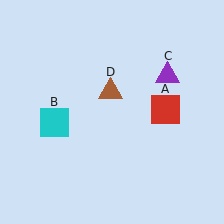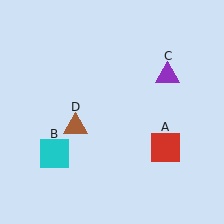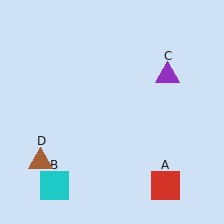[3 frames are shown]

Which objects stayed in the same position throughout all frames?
Purple triangle (object C) remained stationary.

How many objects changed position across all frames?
3 objects changed position: red square (object A), cyan square (object B), brown triangle (object D).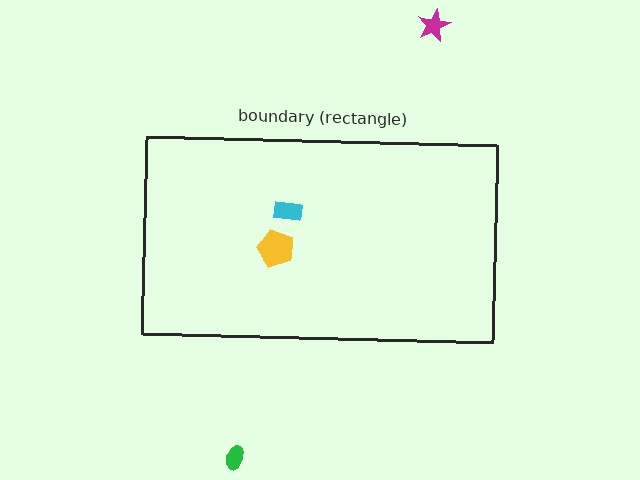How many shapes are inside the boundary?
2 inside, 2 outside.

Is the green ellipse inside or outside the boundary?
Outside.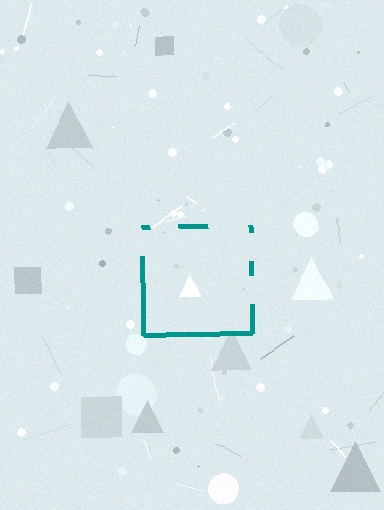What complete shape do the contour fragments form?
The contour fragments form a square.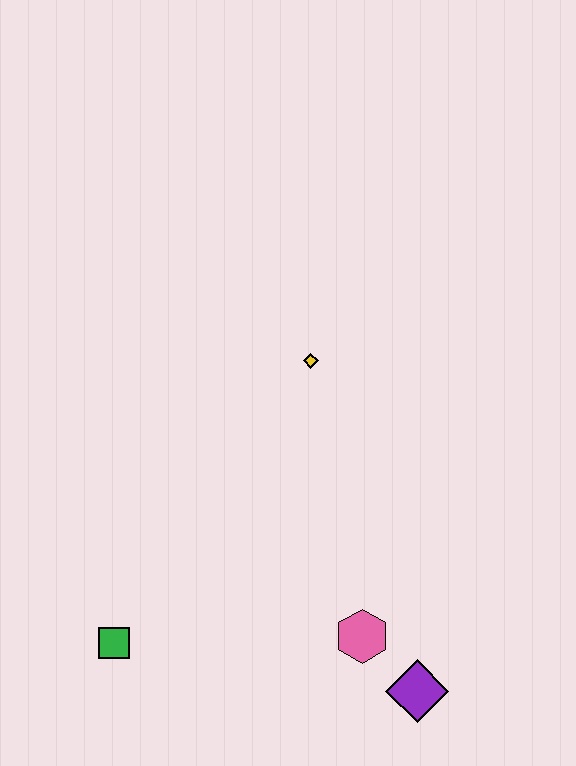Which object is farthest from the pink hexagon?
The yellow diamond is farthest from the pink hexagon.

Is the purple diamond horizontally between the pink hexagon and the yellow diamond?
No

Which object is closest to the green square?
The pink hexagon is closest to the green square.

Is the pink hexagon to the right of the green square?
Yes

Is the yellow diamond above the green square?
Yes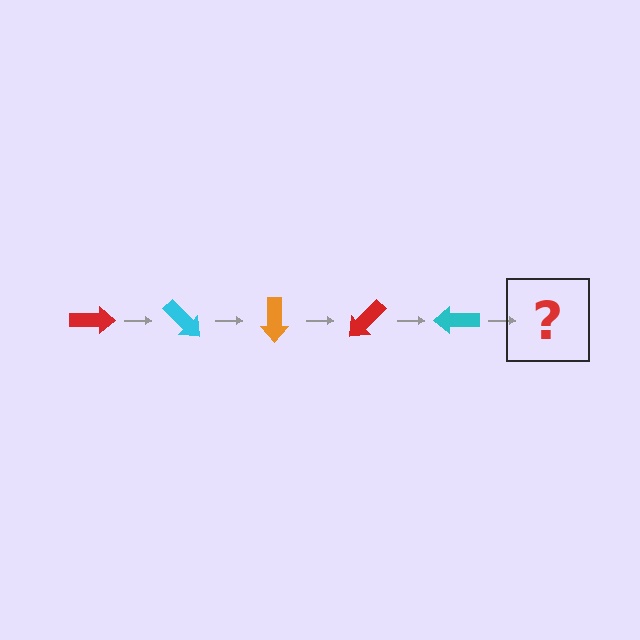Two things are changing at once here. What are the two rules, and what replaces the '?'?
The two rules are that it rotates 45 degrees each step and the color cycles through red, cyan, and orange. The '?' should be an orange arrow, rotated 225 degrees from the start.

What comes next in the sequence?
The next element should be an orange arrow, rotated 225 degrees from the start.